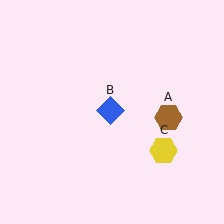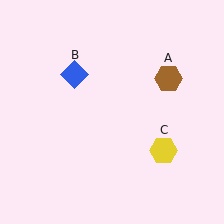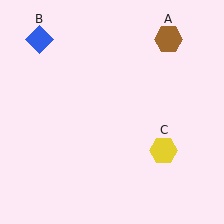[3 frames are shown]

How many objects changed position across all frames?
2 objects changed position: brown hexagon (object A), blue diamond (object B).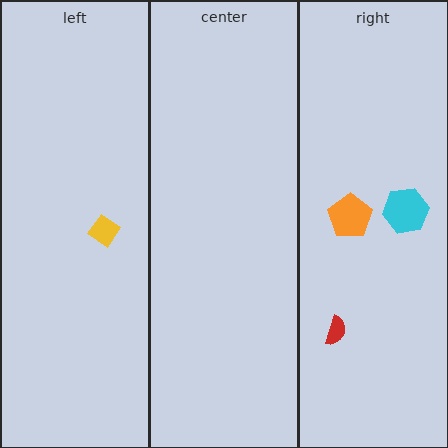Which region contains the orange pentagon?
The right region.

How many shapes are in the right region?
3.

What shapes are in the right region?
The red semicircle, the cyan hexagon, the orange pentagon.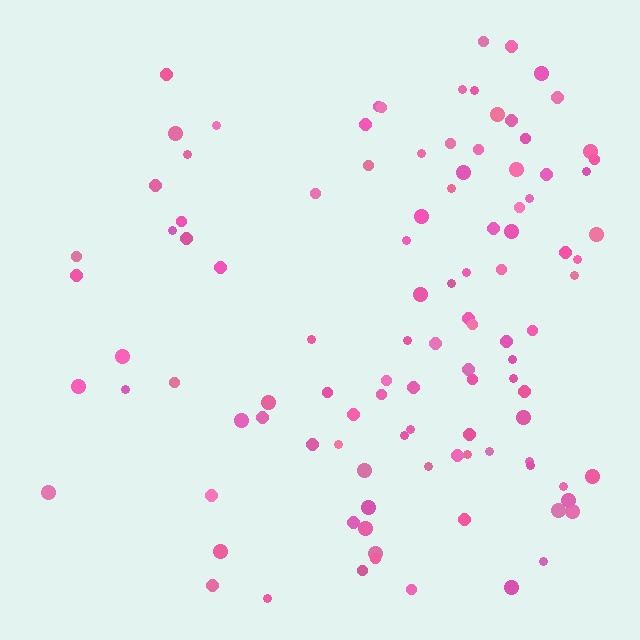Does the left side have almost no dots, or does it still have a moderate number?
Still a moderate number, just noticeably fewer than the right.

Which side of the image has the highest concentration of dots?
The right.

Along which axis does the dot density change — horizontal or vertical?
Horizontal.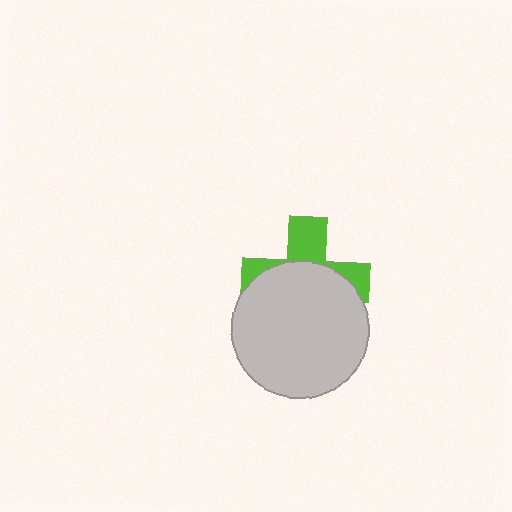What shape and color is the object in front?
The object in front is a light gray circle.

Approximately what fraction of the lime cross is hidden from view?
Roughly 61% of the lime cross is hidden behind the light gray circle.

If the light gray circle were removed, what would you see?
You would see the complete lime cross.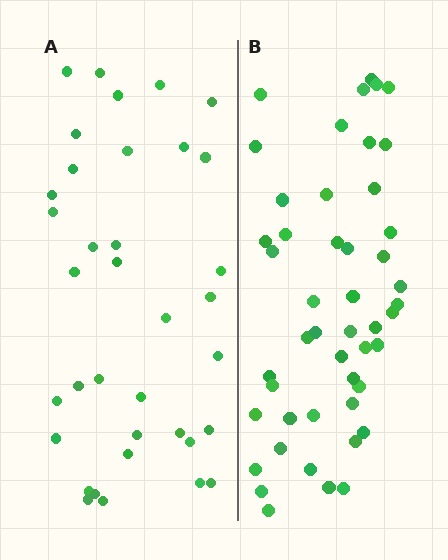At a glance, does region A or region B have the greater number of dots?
Region B (the right region) has more dots.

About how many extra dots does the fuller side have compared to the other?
Region B has roughly 12 or so more dots than region A.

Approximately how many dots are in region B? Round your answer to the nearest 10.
About 50 dots. (The exact count is 48, which rounds to 50.)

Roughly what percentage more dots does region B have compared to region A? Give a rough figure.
About 35% more.